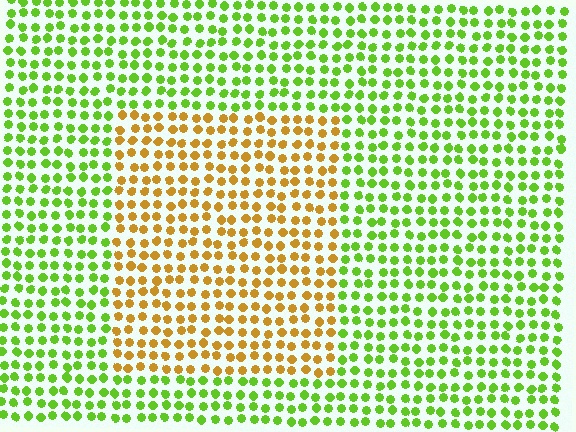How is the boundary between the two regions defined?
The boundary is defined purely by a slight shift in hue (about 59 degrees). Spacing, size, and orientation are identical on both sides.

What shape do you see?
I see a rectangle.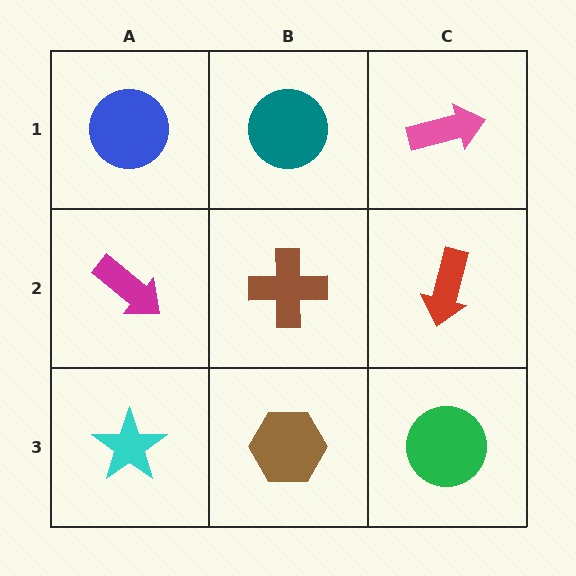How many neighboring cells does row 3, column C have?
2.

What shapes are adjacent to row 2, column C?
A pink arrow (row 1, column C), a green circle (row 3, column C), a brown cross (row 2, column B).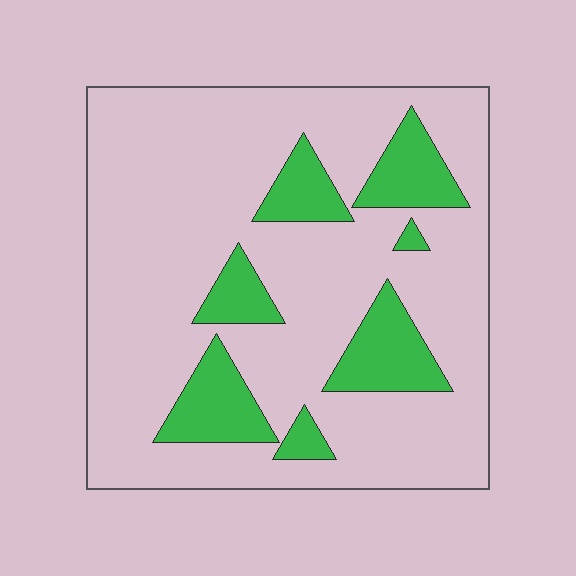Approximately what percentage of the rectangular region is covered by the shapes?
Approximately 20%.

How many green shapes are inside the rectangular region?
7.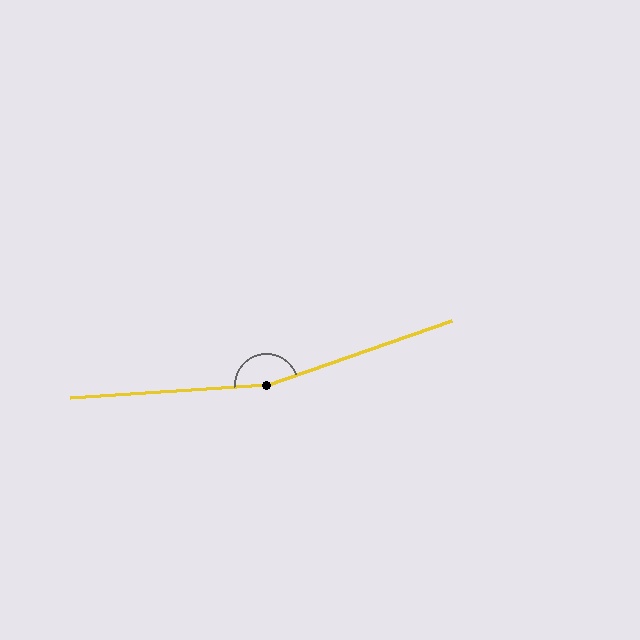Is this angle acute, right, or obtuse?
It is obtuse.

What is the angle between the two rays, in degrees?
Approximately 164 degrees.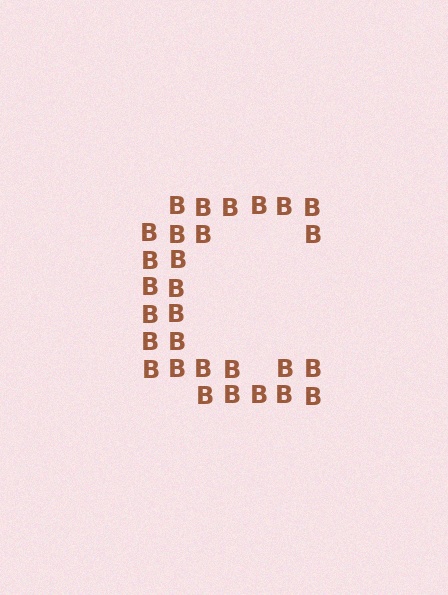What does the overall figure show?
The overall figure shows the letter C.